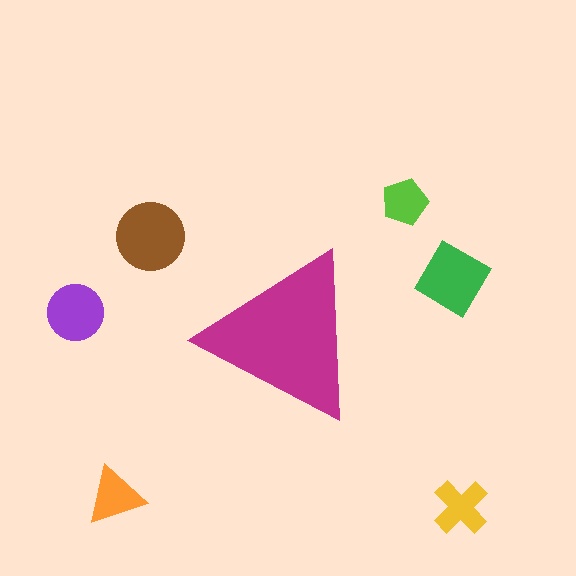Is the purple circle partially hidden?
No, the purple circle is fully visible.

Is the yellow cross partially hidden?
No, the yellow cross is fully visible.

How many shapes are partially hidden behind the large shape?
0 shapes are partially hidden.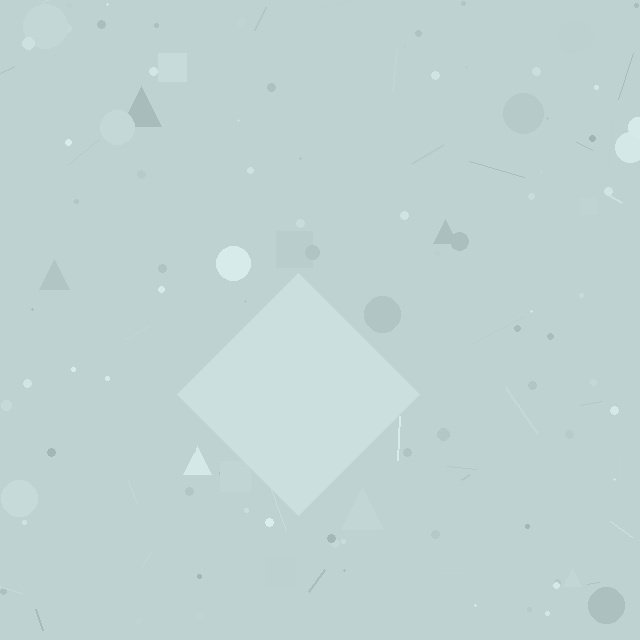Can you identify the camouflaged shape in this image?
The camouflaged shape is a diamond.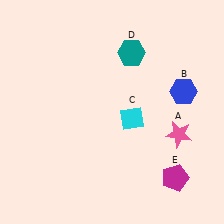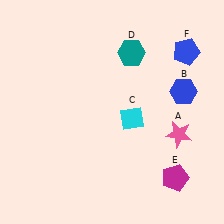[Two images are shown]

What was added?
A blue pentagon (F) was added in Image 2.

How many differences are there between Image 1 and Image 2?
There is 1 difference between the two images.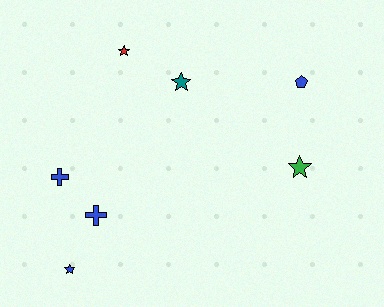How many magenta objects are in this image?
There are no magenta objects.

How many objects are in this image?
There are 7 objects.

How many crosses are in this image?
There are 2 crosses.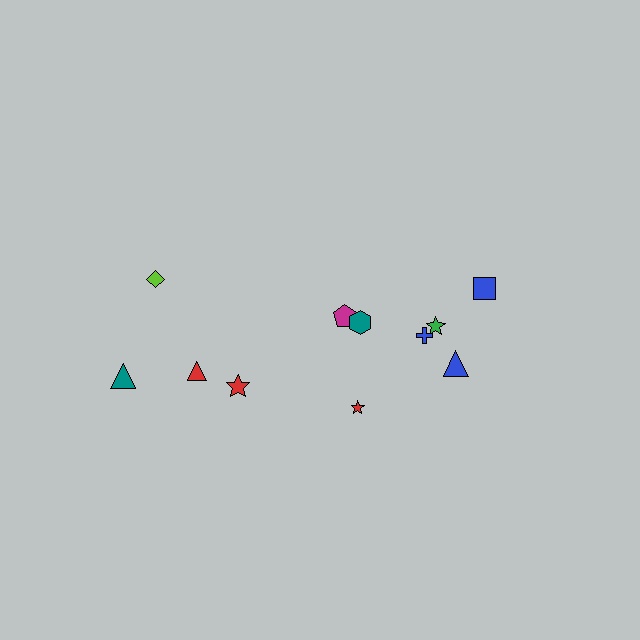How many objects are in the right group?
There are 7 objects.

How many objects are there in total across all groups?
There are 11 objects.